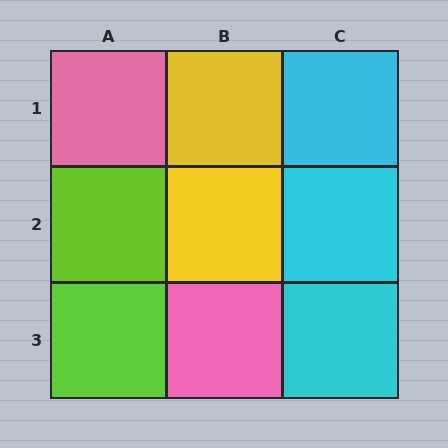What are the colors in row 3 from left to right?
Lime, pink, cyan.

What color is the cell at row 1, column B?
Yellow.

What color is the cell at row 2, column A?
Lime.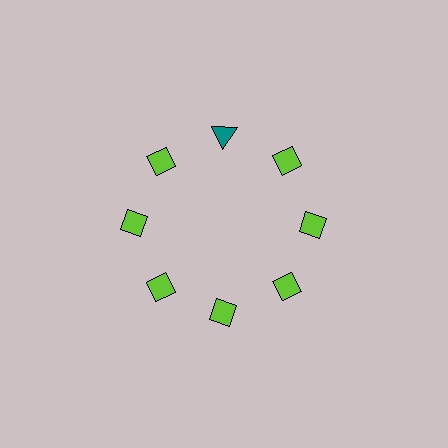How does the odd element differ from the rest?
It differs in both color (teal instead of lime) and shape (triangle instead of diamond).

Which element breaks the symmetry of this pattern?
The teal triangle at roughly the 12 o'clock position breaks the symmetry. All other shapes are lime diamonds.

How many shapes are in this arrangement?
There are 8 shapes arranged in a ring pattern.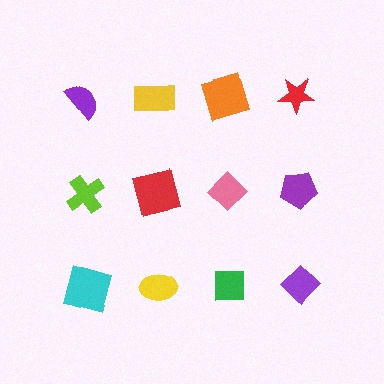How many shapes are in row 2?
4 shapes.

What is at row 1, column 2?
A yellow rectangle.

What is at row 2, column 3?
A pink diamond.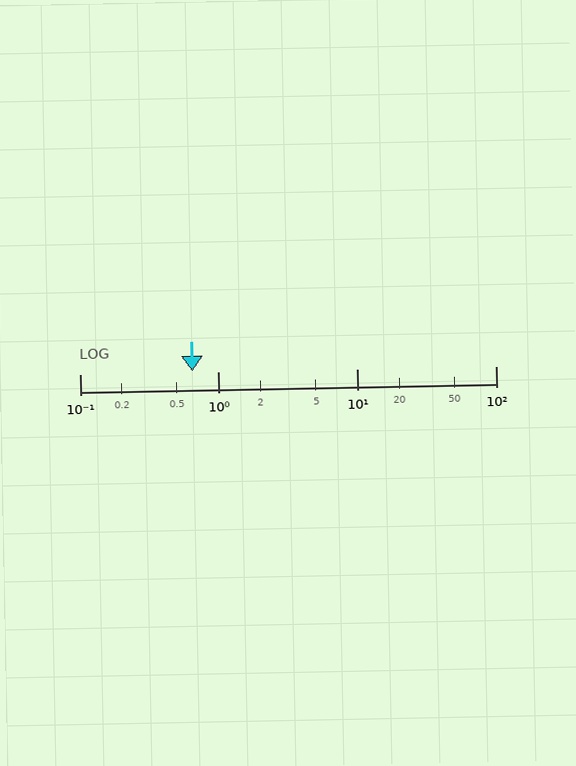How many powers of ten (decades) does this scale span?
The scale spans 3 decades, from 0.1 to 100.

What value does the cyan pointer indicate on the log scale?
The pointer indicates approximately 0.65.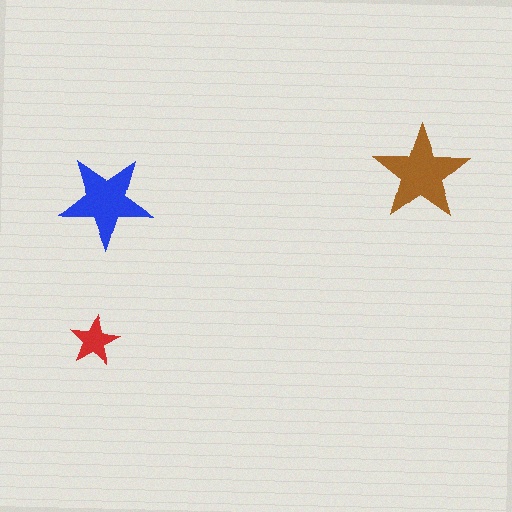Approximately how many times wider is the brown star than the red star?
About 2 times wider.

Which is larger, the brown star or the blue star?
The brown one.